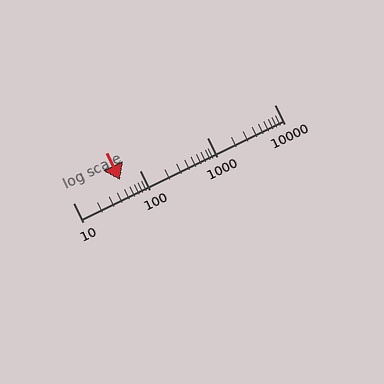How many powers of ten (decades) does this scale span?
The scale spans 3 decades, from 10 to 10000.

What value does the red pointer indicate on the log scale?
The pointer indicates approximately 51.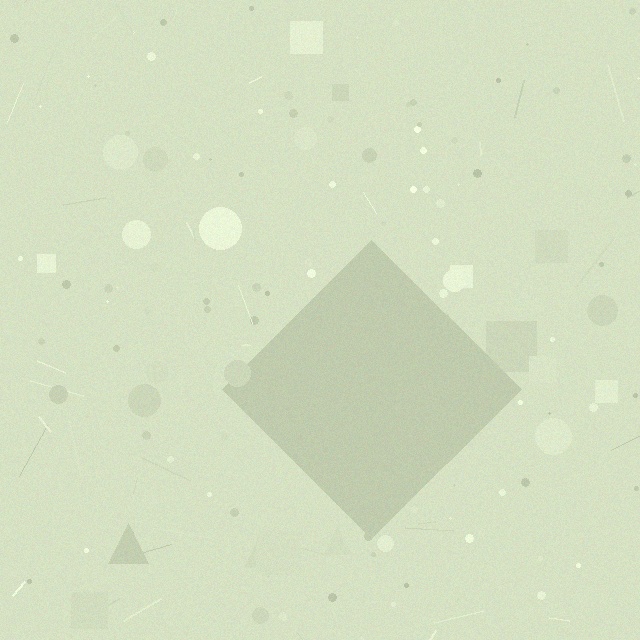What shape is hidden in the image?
A diamond is hidden in the image.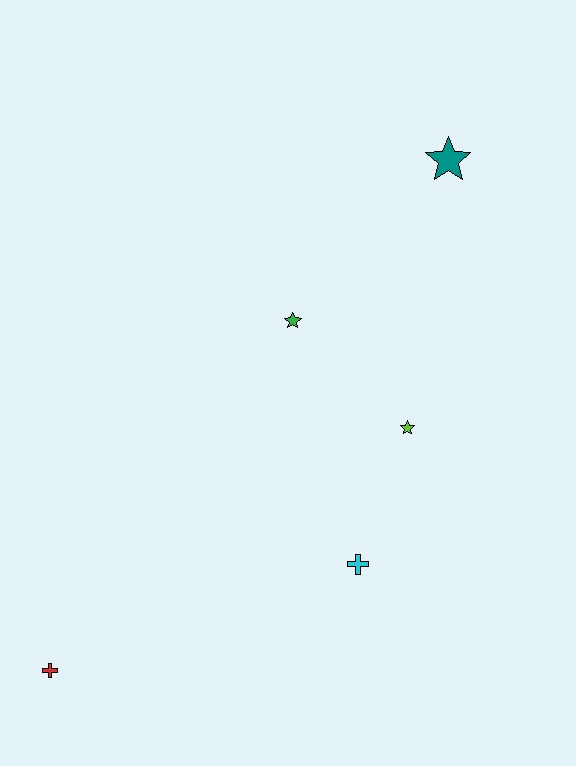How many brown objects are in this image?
There are no brown objects.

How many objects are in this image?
There are 5 objects.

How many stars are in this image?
There are 3 stars.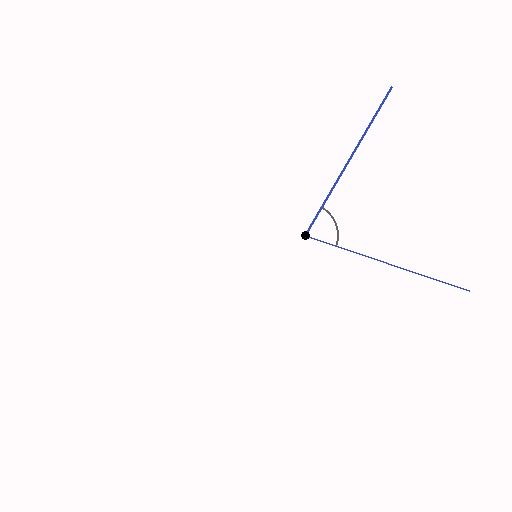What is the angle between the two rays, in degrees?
Approximately 78 degrees.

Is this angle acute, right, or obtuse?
It is acute.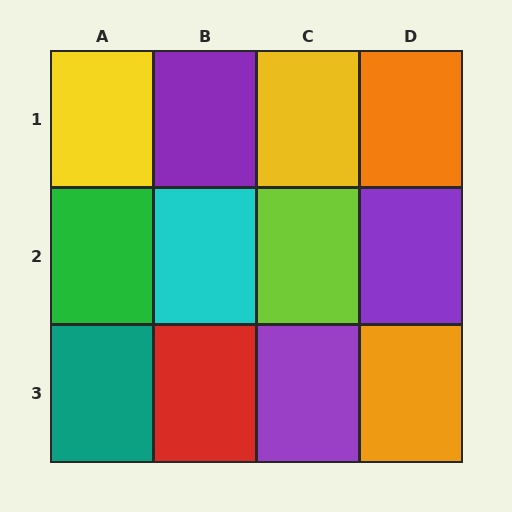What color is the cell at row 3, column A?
Teal.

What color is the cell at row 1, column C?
Yellow.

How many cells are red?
1 cell is red.